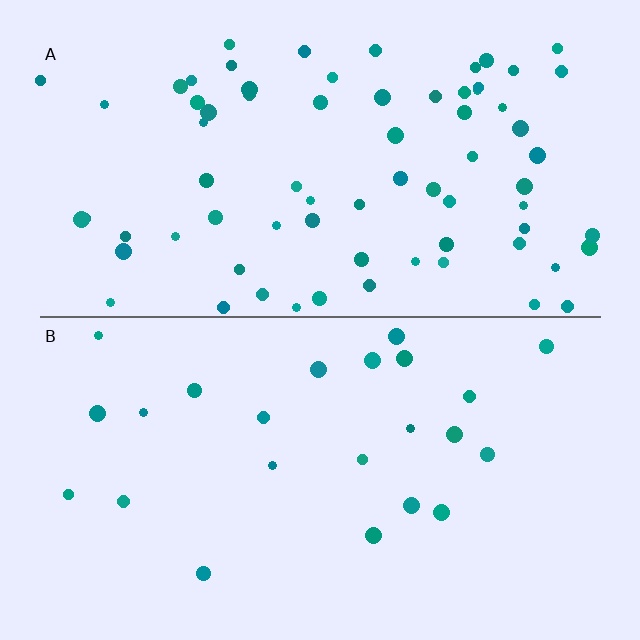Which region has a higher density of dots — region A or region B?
A (the top).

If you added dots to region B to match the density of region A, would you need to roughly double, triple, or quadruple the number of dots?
Approximately triple.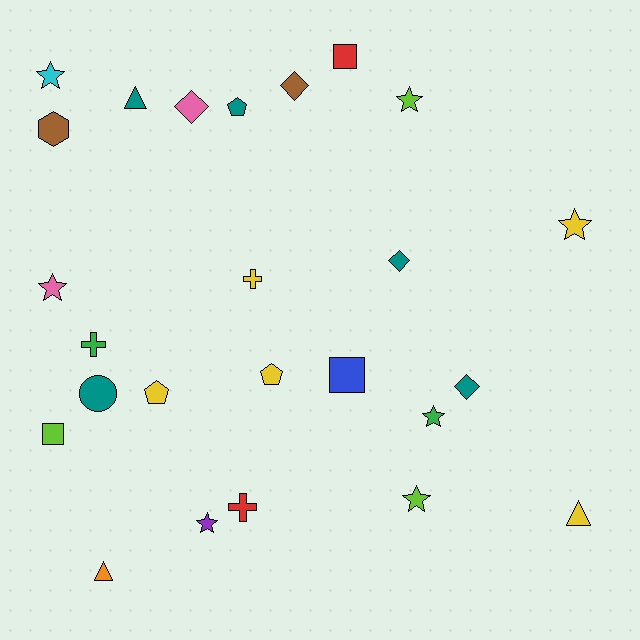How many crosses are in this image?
There are 3 crosses.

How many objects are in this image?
There are 25 objects.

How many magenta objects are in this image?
There are no magenta objects.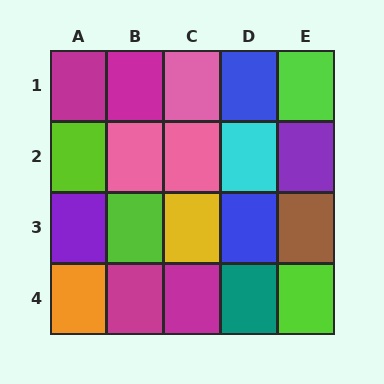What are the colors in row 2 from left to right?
Lime, pink, pink, cyan, purple.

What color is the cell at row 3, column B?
Lime.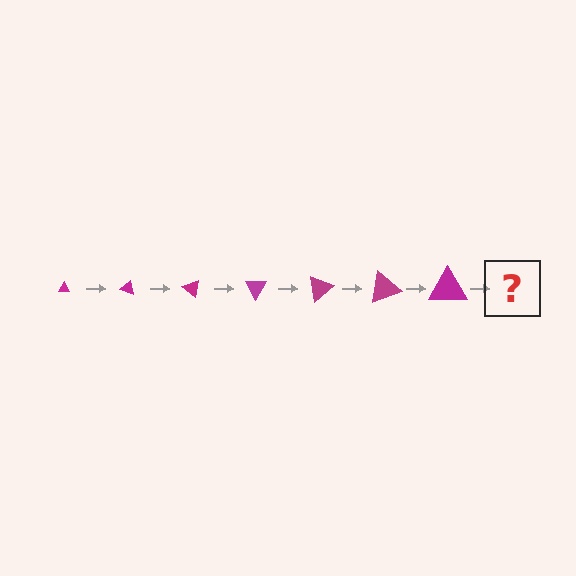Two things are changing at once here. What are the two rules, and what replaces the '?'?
The two rules are that the triangle grows larger each step and it rotates 20 degrees each step. The '?' should be a triangle, larger than the previous one and rotated 140 degrees from the start.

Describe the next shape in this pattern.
It should be a triangle, larger than the previous one and rotated 140 degrees from the start.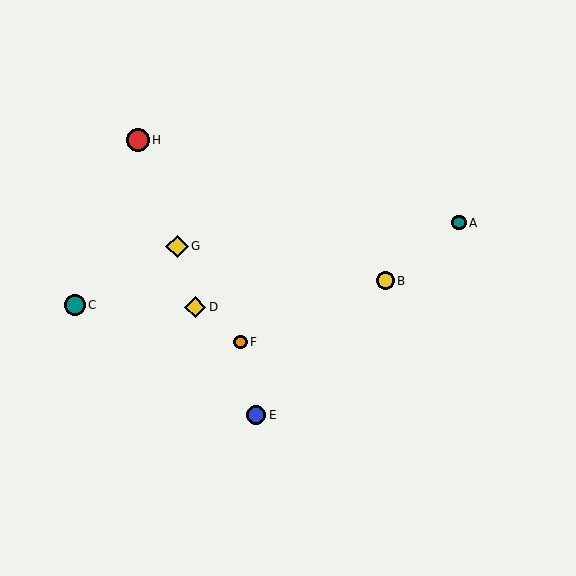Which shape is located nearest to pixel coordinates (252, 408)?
The blue circle (labeled E) at (256, 415) is nearest to that location.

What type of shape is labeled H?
Shape H is a red circle.